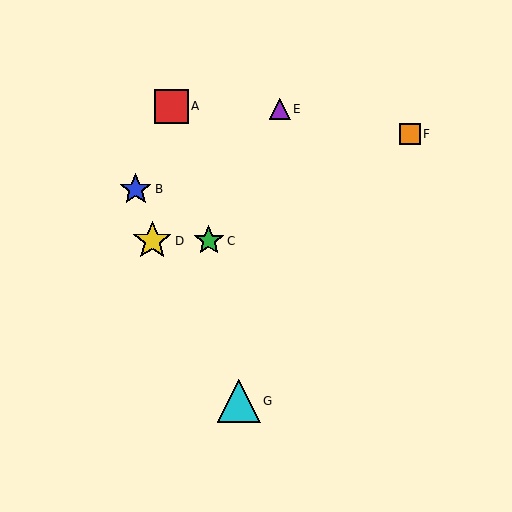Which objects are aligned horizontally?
Objects C, D are aligned horizontally.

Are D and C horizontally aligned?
Yes, both are at y≈241.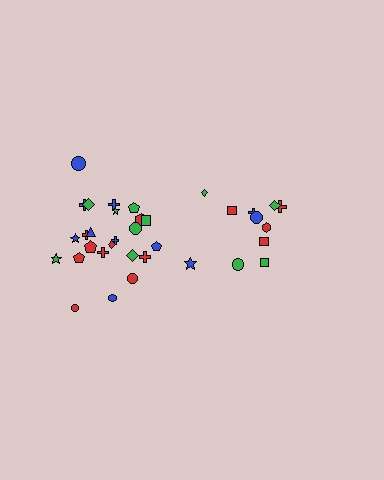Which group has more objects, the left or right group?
The left group.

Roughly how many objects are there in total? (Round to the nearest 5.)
Roughly 35 objects in total.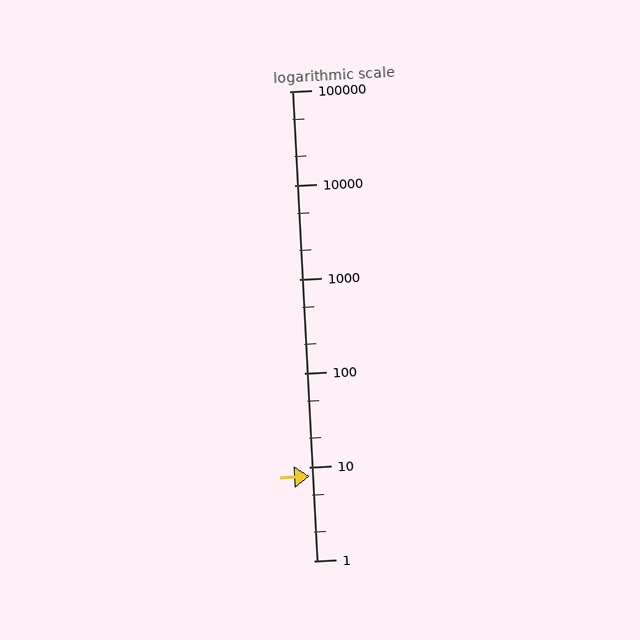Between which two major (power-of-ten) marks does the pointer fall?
The pointer is between 1 and 10.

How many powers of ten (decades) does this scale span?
The scale spans 5 decades, from 1 to 100000.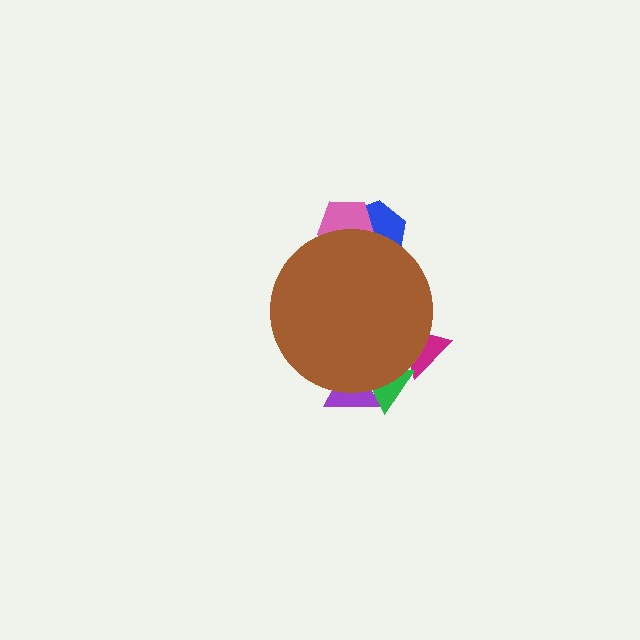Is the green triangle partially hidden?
Yes, the green triangle is partially hidden behind the brown circle.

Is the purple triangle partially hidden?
Yes, the purple triangle is partially hidden behind the brown circle.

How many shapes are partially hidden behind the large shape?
5 shapes are partially hidden.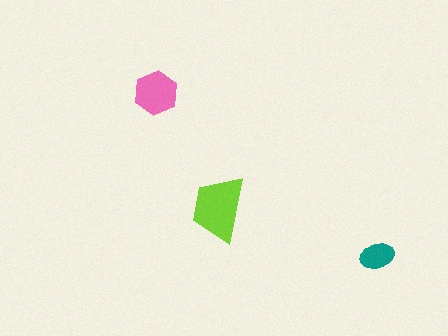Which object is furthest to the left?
The pink hexagon is leftmost.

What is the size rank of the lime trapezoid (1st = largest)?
1st.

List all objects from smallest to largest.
The teal ellipse, the pink hexagon, the lime trapezoid.